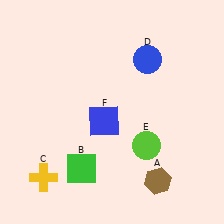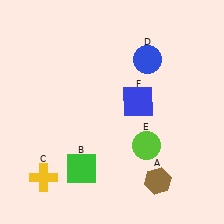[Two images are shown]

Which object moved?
The blue square (F) moved right.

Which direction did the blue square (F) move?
The blue square (F) moved right.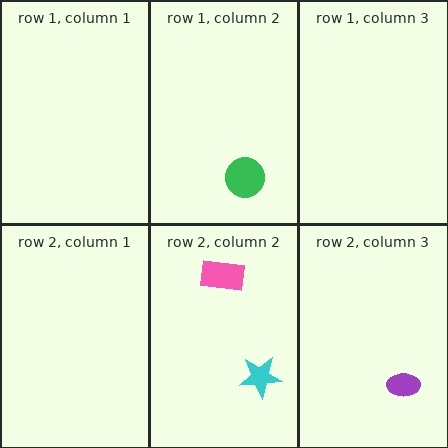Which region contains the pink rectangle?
The row 2, column 2 region.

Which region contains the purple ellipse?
The row 2, column 3 region.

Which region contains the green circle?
The row 1, column 2 region.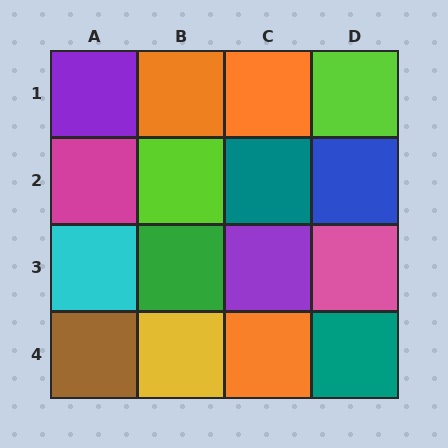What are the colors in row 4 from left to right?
Brown, yellow, orange, teal.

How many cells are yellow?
1 cell is yellow.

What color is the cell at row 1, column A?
Purple.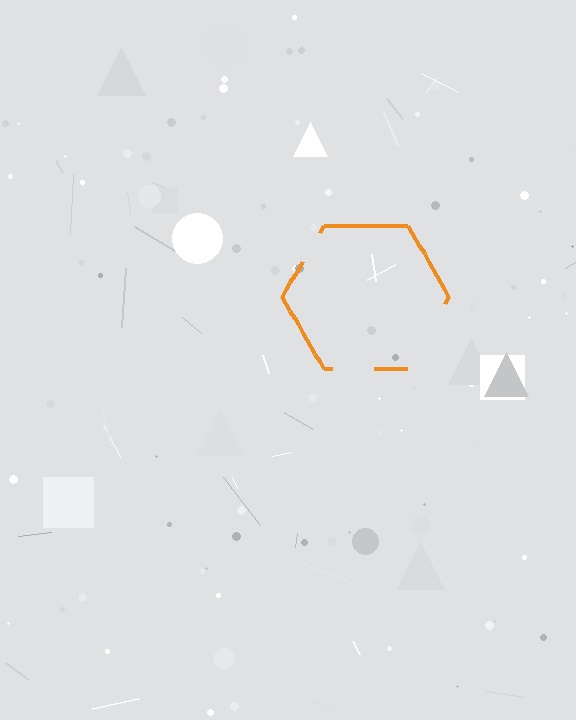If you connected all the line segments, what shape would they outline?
They would outline a hexagon.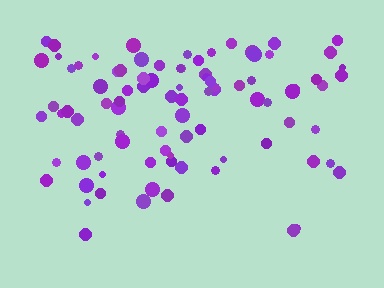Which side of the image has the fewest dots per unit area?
The bottom.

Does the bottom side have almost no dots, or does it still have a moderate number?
Still a moderate number, just noticeably fewer than the top.